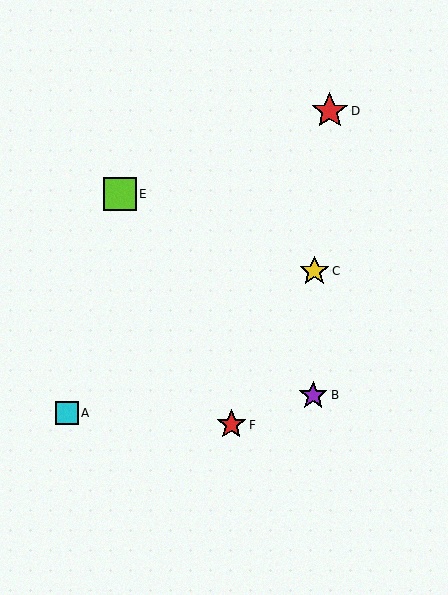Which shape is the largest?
The red star (labeled D) is the largest.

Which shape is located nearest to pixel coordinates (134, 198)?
The lime square (labeled E) at (120, 194) is nearest to that location.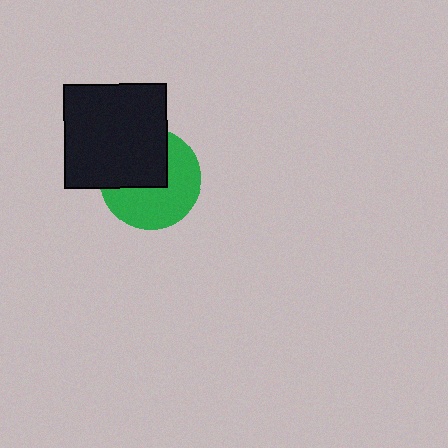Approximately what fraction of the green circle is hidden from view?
Roughly 44% of the green circle is hidden behind the black square.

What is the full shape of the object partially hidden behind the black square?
The partially hidden object is a green circle.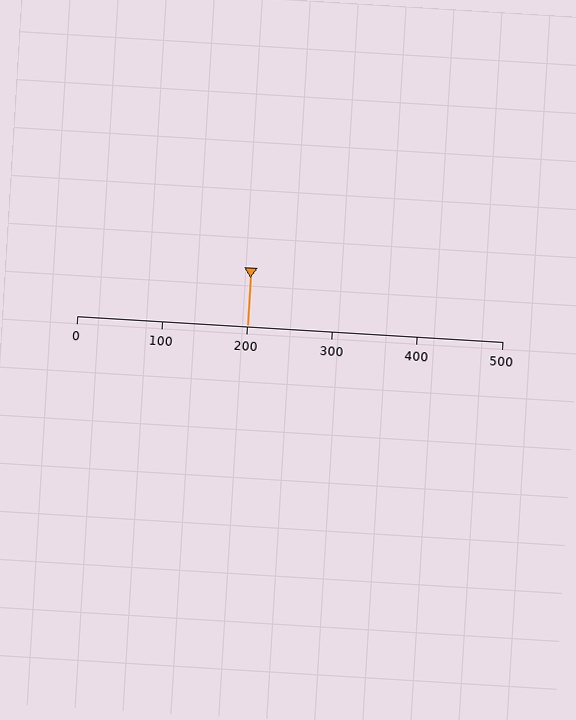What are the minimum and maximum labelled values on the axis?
The axis runs from 0 to 500.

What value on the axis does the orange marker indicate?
The marker indicates approximately 200.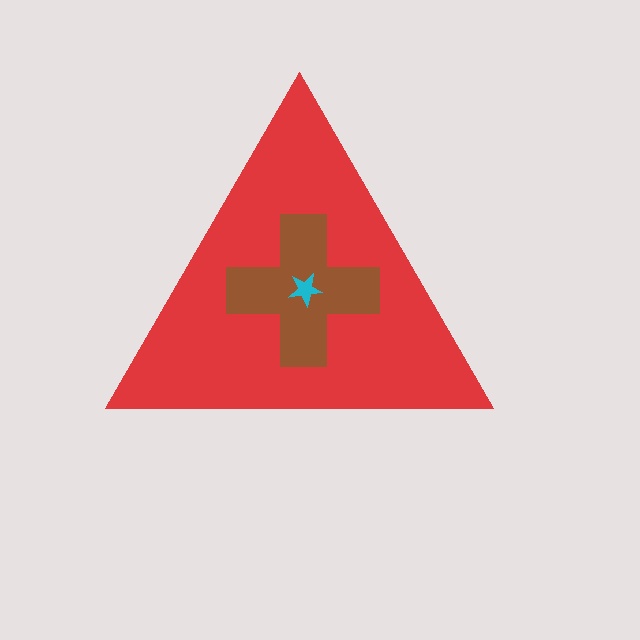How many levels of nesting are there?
3.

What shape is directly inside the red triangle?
The brown cross.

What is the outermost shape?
The red triangle.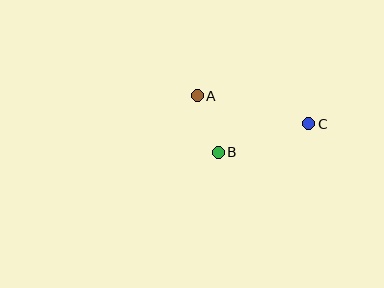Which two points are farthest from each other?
Points A and C are farthest from each other.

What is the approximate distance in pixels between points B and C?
The distance between B and C is approximately 95 pixels.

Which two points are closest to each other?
Points A and B are closest to each other.